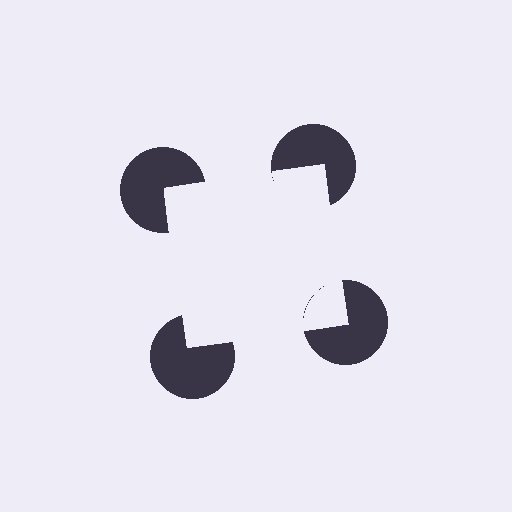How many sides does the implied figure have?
4 sides.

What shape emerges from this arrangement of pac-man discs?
An illusory square — its edges are inferred from the aligned wedge cuts in the pac-man discs, not physically drawn.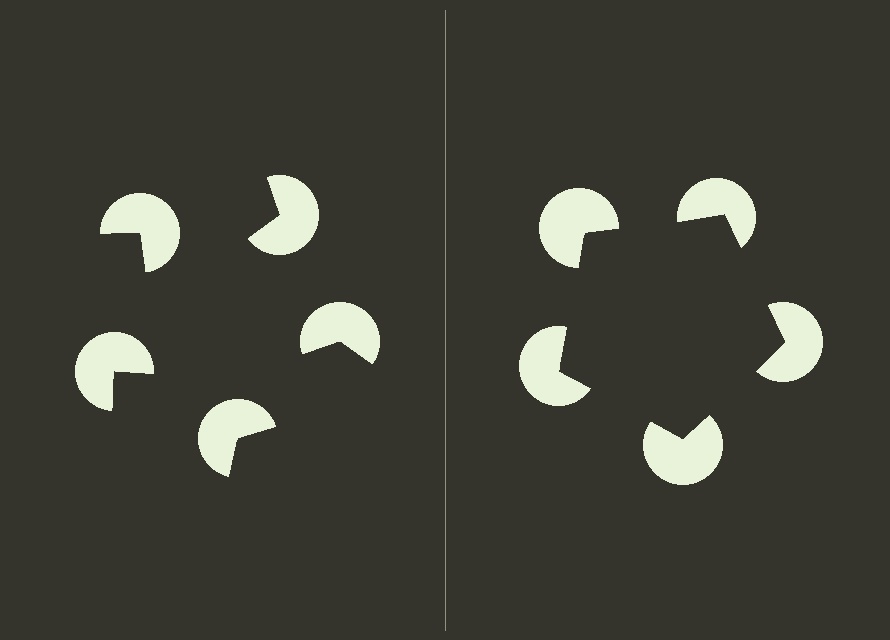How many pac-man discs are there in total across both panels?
10 — 5 on each side.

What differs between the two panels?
The pac-man discs are positioned identically on both sides; only the wedge orientations differ. On the right they align to a pentagon; on the left they are misaligned.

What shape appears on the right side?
An illusory pentagon.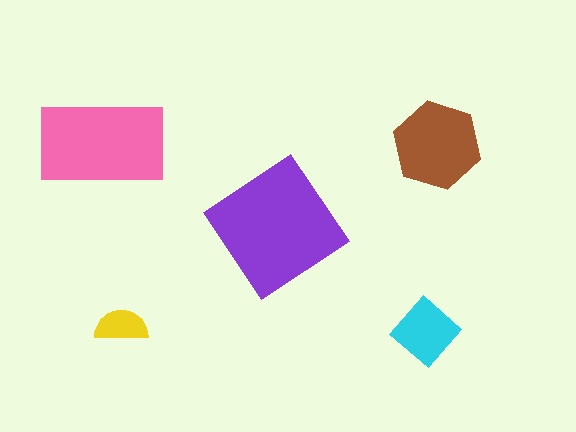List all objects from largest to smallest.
The purple diamond, the pink rectangle, the brown hexagon, the cyan diamond, the yellow semicircle.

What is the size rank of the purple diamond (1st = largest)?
1st.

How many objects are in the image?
There are 5 objects in the image.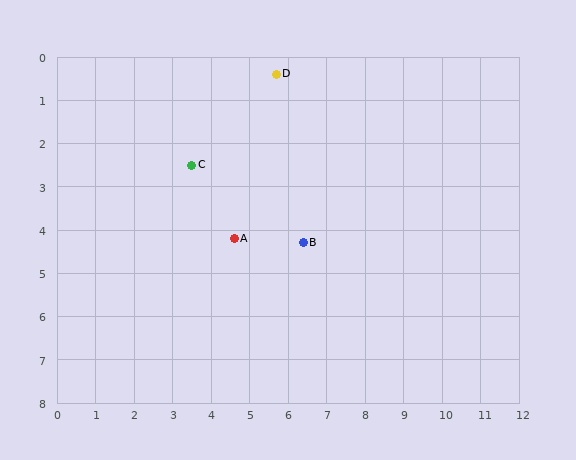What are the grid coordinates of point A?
Point A is at approximately (4.6, 4.2).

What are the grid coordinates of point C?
Point C is at approximately (3.5, 2.5).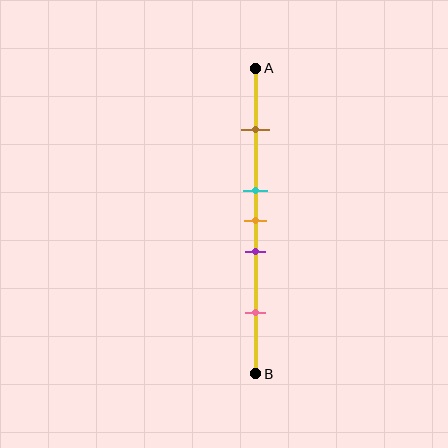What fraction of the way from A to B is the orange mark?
The orange mark is approximately 50% (0.5) of the way from A to B.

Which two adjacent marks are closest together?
The cyan and orange marks are the closest adjacent pair.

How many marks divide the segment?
There are 5 marks dividing the segment.